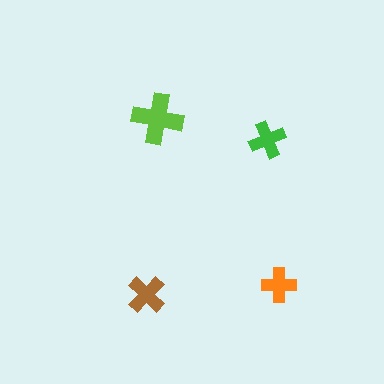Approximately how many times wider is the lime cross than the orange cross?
About 1.5 times wider.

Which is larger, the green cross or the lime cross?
The lime one.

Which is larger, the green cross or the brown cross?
The brown one.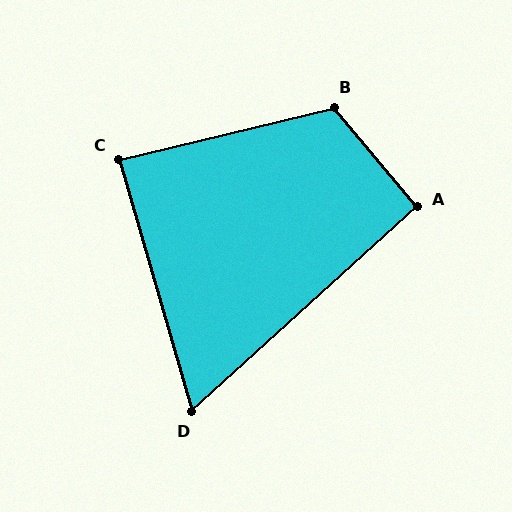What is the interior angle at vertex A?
Approximately 93 degrees (approximately right).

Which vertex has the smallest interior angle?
D, at approximately 64 degrees.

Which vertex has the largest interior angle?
B, at approximately 116 degrees.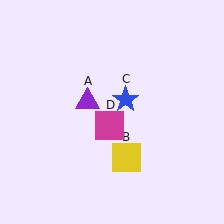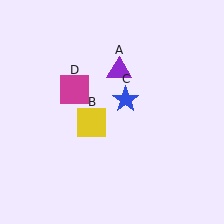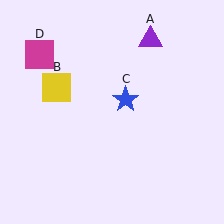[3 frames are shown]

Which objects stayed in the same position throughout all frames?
Blue star (object C) remained stationary.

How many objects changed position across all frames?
3 objects changed position: purple triangle (object A), yellow square (object B), magenta square (object D).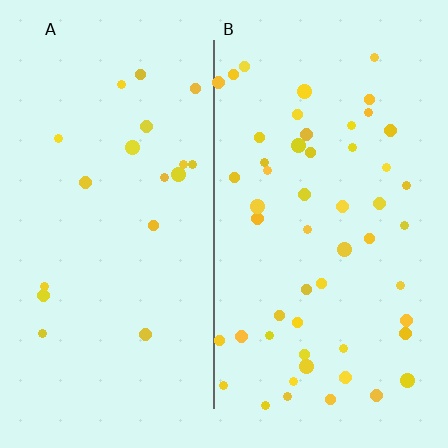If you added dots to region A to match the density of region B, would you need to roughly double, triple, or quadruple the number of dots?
Approximately triple.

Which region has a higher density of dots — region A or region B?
B (the right).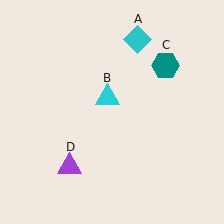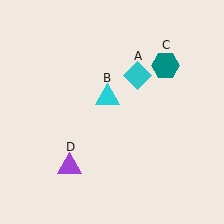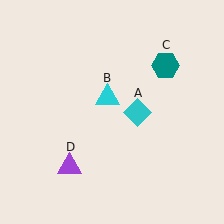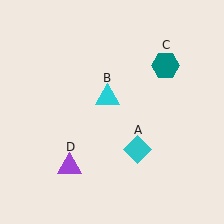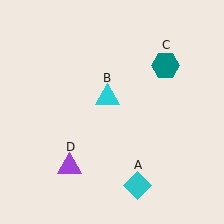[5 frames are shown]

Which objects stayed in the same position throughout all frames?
Cyan triangle (object B) and teal hexagon (object C) and purple triangle (object D) remained stationary.